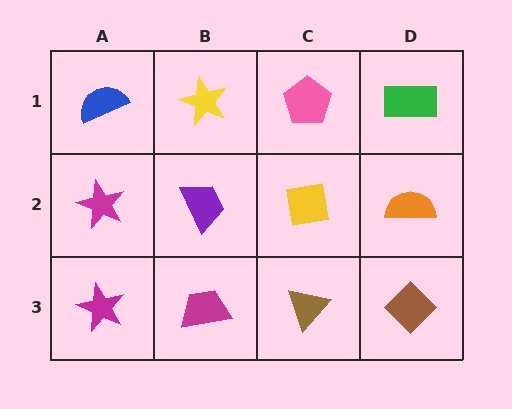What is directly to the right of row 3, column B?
A brown triangle.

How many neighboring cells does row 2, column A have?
3.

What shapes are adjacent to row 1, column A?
A magenta star (row 2, column A), a yellow star (row 1, column B).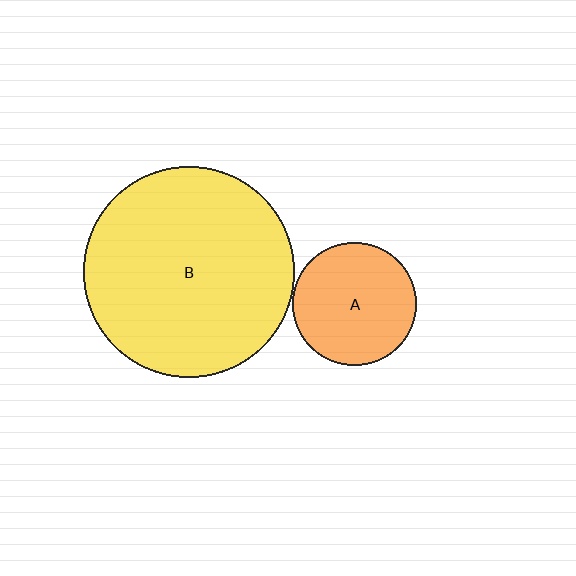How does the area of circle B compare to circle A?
Approximately 2.9 times.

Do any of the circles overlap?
No, none of the circles overlap.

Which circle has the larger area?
Circle B (yellow).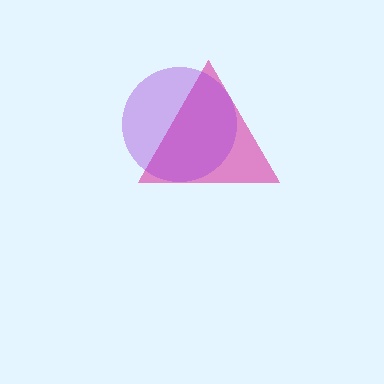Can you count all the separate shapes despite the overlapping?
Yes, there are 2 separate shapes.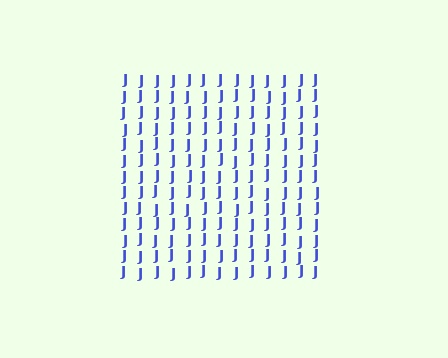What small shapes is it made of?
It is made of small letter J's.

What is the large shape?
The large shape is a square.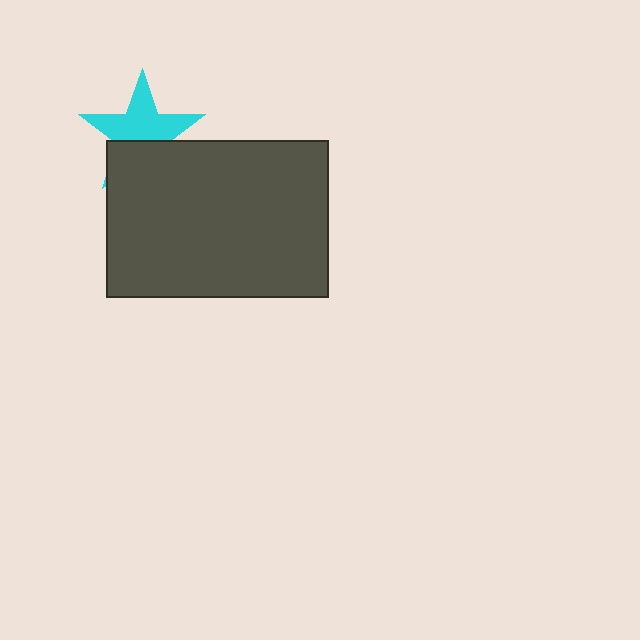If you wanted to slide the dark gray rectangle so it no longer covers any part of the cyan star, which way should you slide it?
Slide it down — that is the most direct way to separate the two shapes.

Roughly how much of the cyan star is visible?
About half of it is visible (roughly 60%).